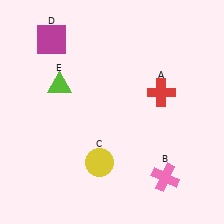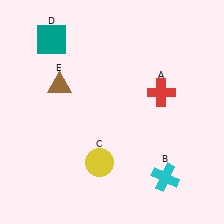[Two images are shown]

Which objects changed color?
B changed from pink to cyan. D changed from magenta to teal. E changed from lime to brown.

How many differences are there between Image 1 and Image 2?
There are 3 differences between the two images.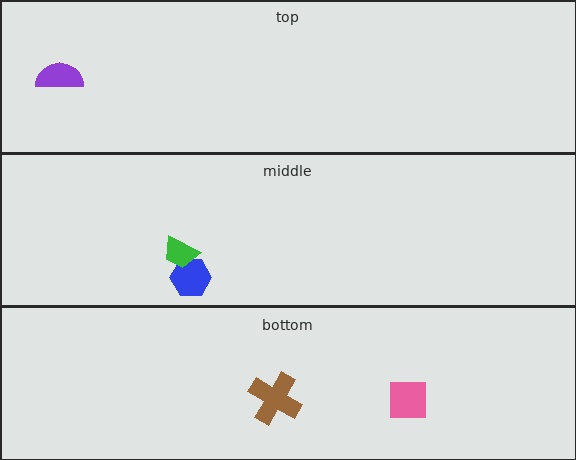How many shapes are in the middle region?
2.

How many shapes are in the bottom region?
2.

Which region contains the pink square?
The bottom region.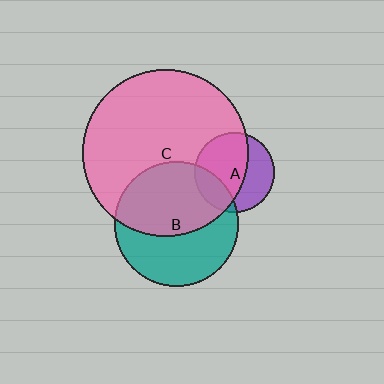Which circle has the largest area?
Circle C (pink).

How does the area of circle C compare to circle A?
Approximately 4.4 times.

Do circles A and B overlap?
Yes.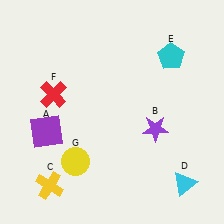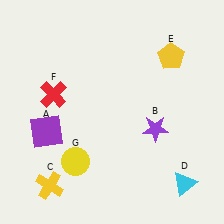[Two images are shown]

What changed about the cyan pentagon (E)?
In Image 1, E is cyan. In Image 2, it changed to yellow.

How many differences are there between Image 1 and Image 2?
There is 1 difference between the two images.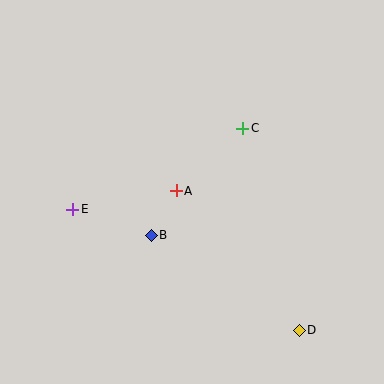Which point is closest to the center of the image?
Point A at (176, 191) is closest to the center.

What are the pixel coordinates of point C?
Point C is at (243, 128).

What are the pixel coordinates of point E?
Point E is at (73, 209).